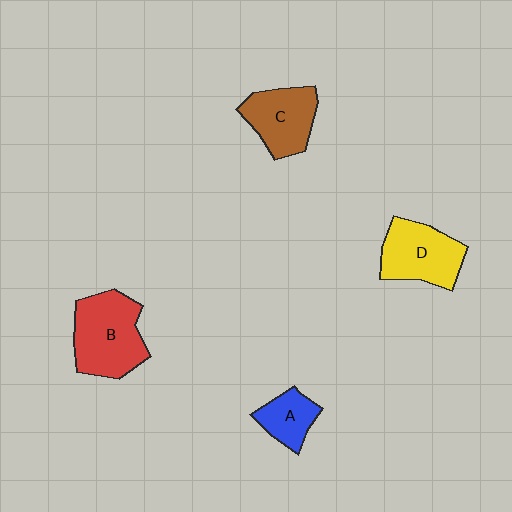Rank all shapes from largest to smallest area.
From largest to smallest: B (red), D (yellow), C (brown), A (blue).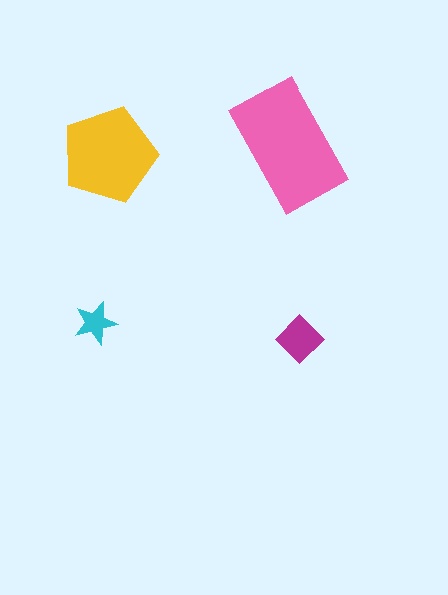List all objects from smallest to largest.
The cyan star, the magenta diamond, the yellow pentagon, the pink rectangle.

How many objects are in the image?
There are 4 objects in the image.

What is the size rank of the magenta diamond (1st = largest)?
3rd.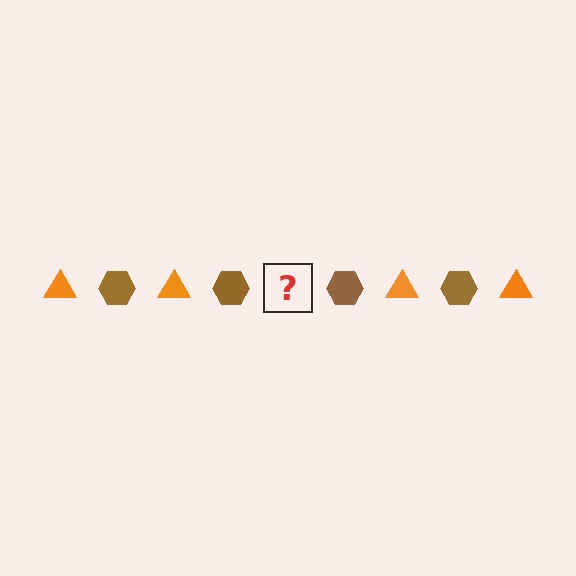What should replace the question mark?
The question mark should be replaced with an orange triangle.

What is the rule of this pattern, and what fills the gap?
The rule is that the pattern alternates between orange triangle and brown hexagon. The gap should be filled with an orange triangle.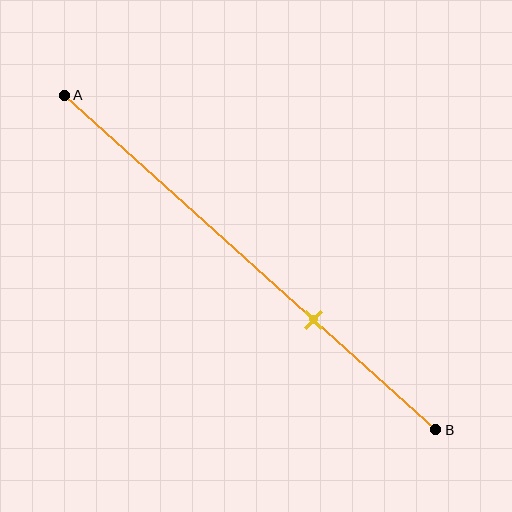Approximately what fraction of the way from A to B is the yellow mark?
The yellow mark is approximately 65% of the way from A to B.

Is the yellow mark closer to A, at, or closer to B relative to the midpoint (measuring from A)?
The yellow mark is closer to point B than the midpoint of segment AB.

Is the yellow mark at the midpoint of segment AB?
No, the mark is at about 65% from A, not at the 50% midpoint.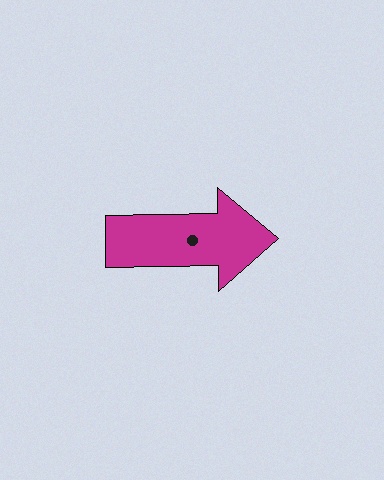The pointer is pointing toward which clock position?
Roughly 3 o'clock.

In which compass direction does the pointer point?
East.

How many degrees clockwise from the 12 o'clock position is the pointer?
Approximately 89 degrees.